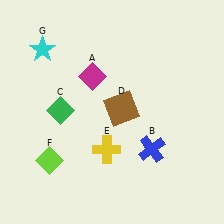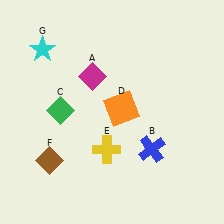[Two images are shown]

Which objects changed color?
D changed from brown to orange. F changed from lime to brown.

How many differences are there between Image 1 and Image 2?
There are 2 differences between the two images.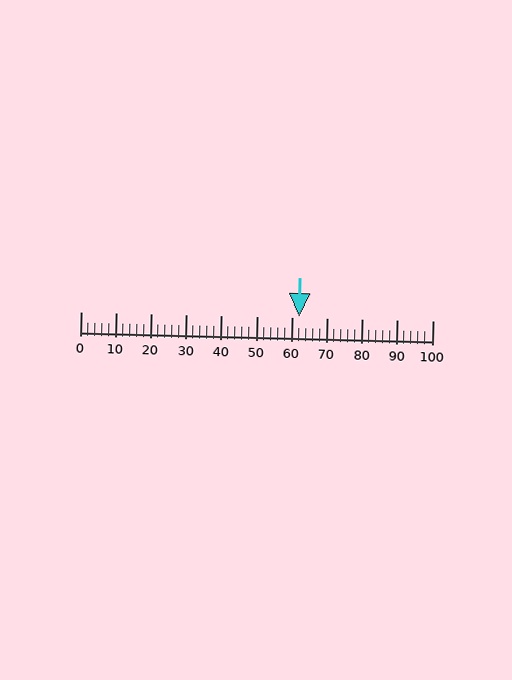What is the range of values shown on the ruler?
The ruler shows values from 0 to 100.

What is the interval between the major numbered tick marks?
The major tick marks are spaced 10 units apart.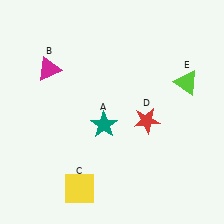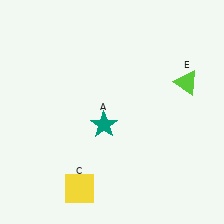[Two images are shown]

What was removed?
The magenta triangle (B), the red star (D) were removed in Image 2.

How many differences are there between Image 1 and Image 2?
There are 2 differences between the two images.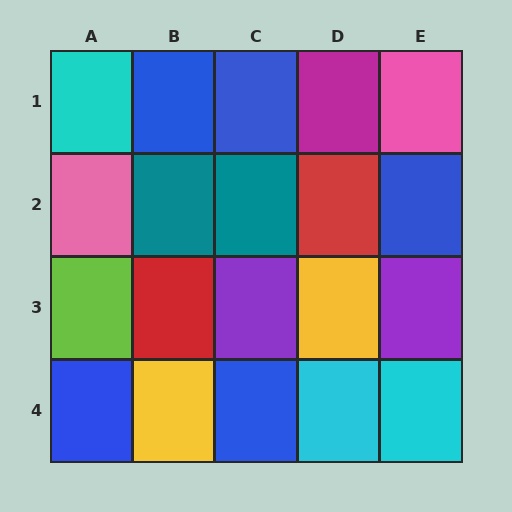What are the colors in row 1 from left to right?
Cyan, blue, blue, magenta, pink.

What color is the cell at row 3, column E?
Purple.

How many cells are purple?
2 cells are purple.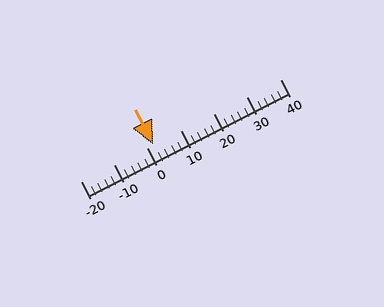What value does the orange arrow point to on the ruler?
The orange arrow points to approximately 2.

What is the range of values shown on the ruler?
The ruler shows values from -20 to 40.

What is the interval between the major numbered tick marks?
The major tick marks are spaced 10 units apart.